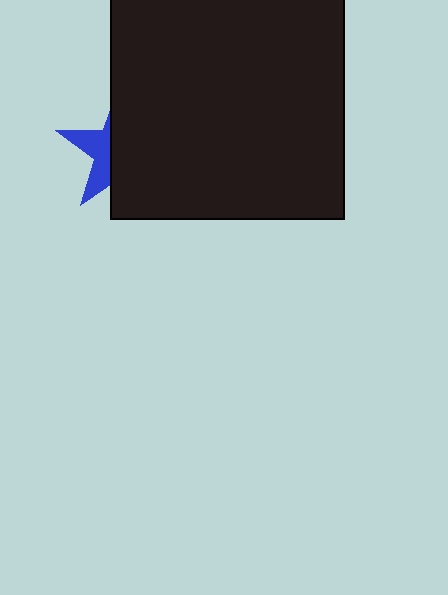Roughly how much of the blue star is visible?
A small part of it is visible (roughly 34%).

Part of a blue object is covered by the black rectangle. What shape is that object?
It is a star.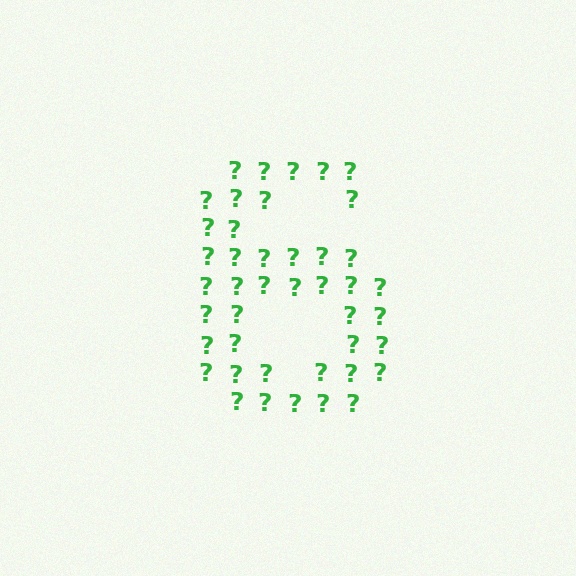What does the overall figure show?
The overall figure shows the digit 6.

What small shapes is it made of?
It is made of small question marks.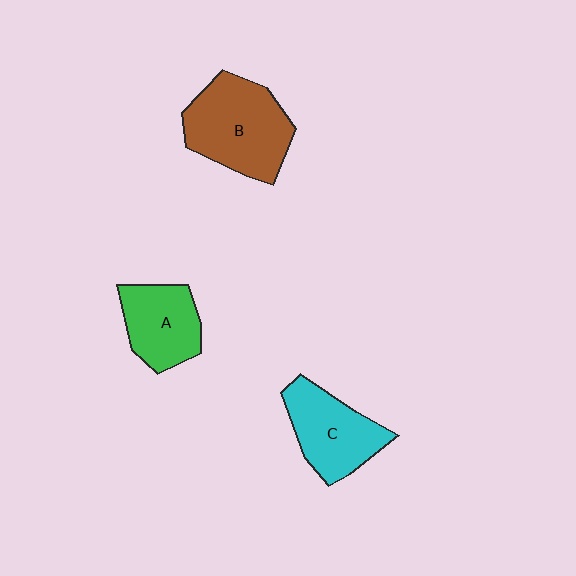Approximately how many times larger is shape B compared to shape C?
Approximately 1.3 times.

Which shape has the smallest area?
Shape A (green).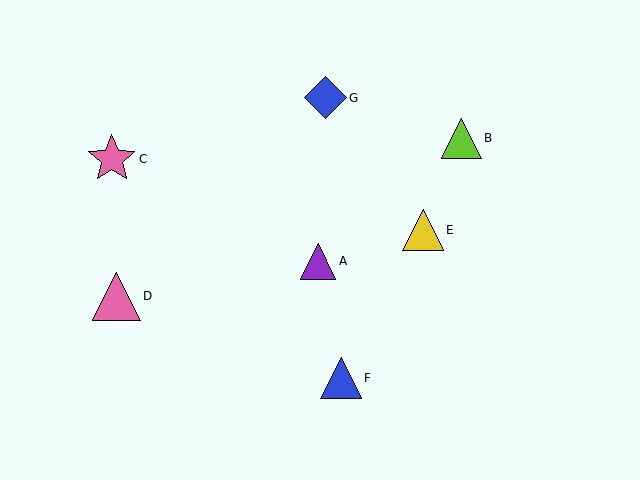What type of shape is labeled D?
Shape D is a pink triangle.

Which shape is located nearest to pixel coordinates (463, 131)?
The lime triangle (labeled B) at (461, 138) is nearest to that location.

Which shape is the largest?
The pink star (labeled C) is the largest.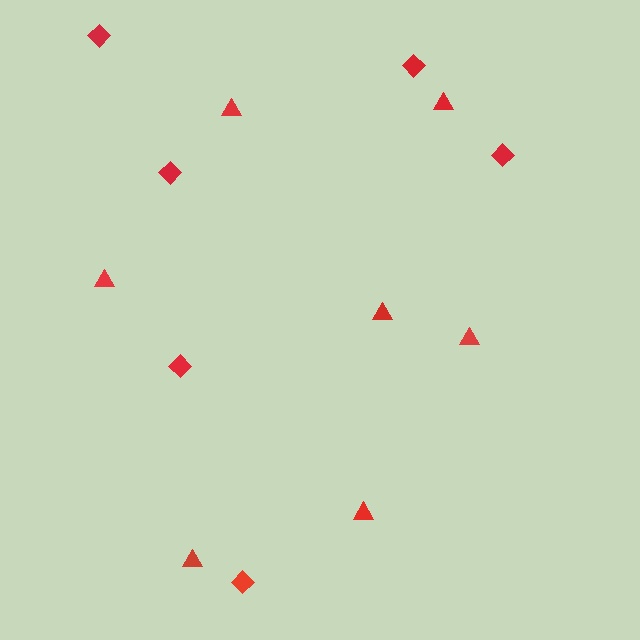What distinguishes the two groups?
There are 2 groups: one group of diamonds (6) and one group of triangles (7).